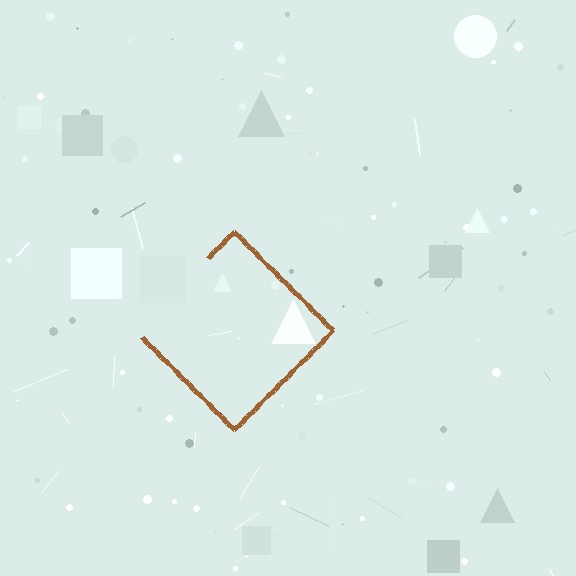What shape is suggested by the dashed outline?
The dashed outline suggests a diamond.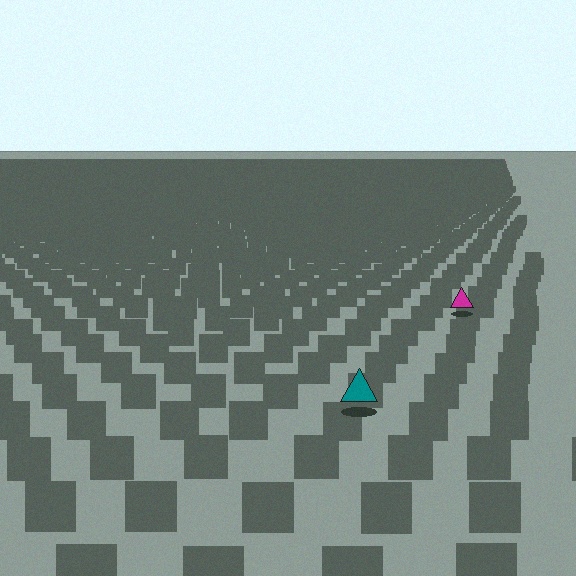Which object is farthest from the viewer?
The magenta triangle is farthest from the viewer. It appears smaller and the ground texture around it is denser.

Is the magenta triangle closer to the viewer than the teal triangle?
No. The teal triangle is closer — you can tell from the texture gradient: the ground texture is coarser near it.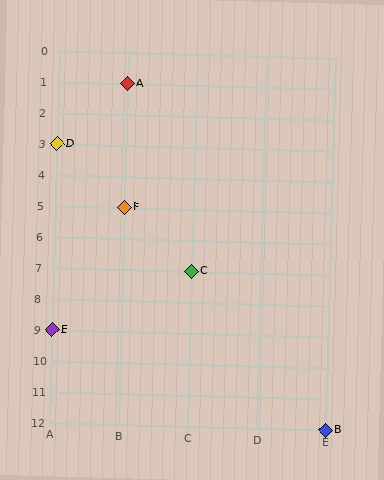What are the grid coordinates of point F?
Point F is at grid coordinates (B, 5).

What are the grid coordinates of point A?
Point A is at grid coordinates (B, 1).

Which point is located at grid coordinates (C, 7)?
Point C is at (C, 7).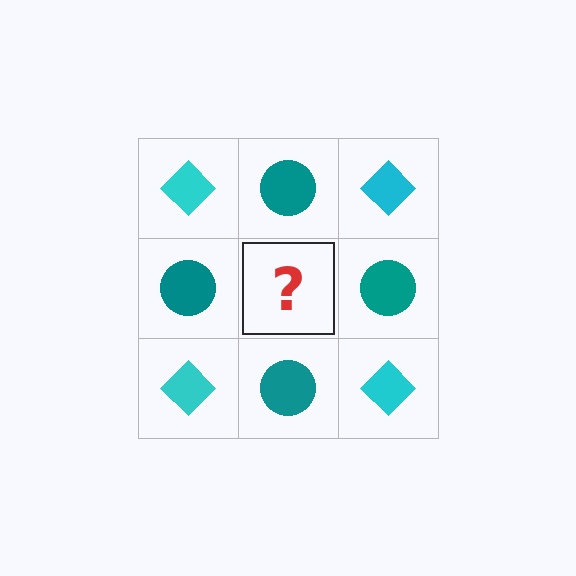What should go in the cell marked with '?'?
The missing cell should contain a cyan diamond.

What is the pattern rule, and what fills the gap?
The rule is that it alternates cyan diamond and teal circle in a checkerboard pattern. The gap should be filled with a cyan diamond.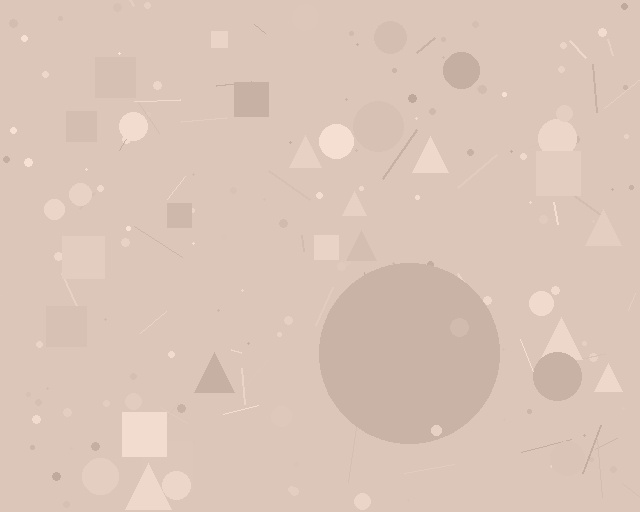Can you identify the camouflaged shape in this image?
The camouflaged shape is a circle.